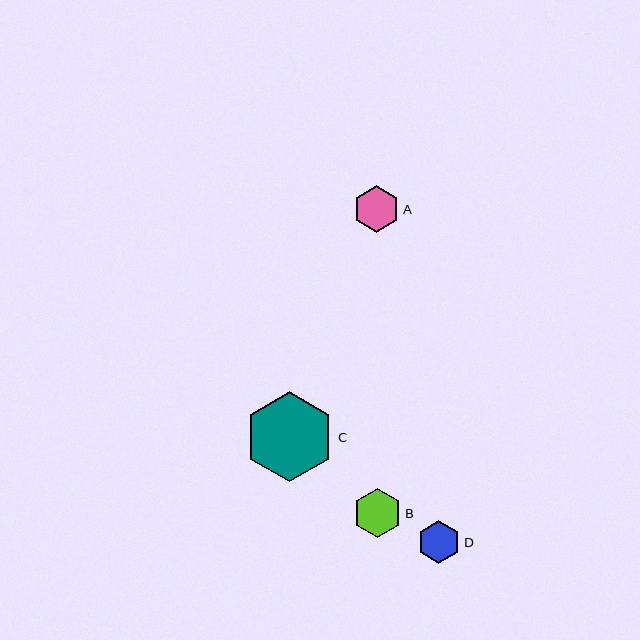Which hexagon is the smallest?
Hexagon D is the smallest with a size of approximately 43 pixels.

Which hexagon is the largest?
Hexagon C is the largest with a size of approximately 90 pixels.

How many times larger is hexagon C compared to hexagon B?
Hexagon C is approximately 1.9 times the size of hexagon B.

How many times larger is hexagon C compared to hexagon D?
Hexagon C is approximately 2.1 times the size of hexagon D.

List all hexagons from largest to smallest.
From largest to smallest: C, B, A, D.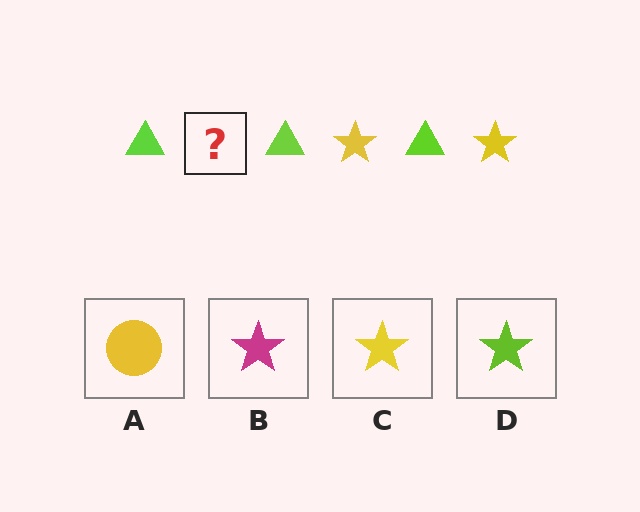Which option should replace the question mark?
Option C.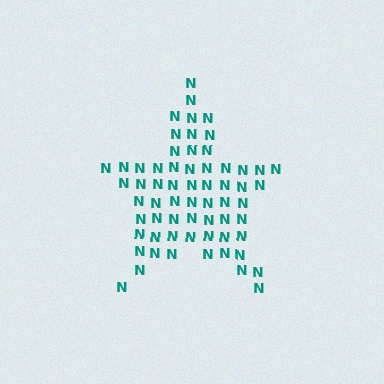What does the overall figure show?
The overall figure shows a star.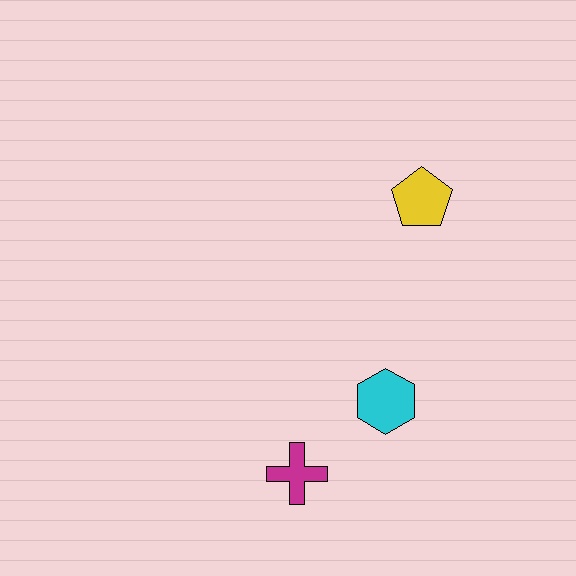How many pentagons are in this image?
There is 1 pentagon.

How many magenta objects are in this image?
There is 1 magenta object.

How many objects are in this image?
There are 3 objects.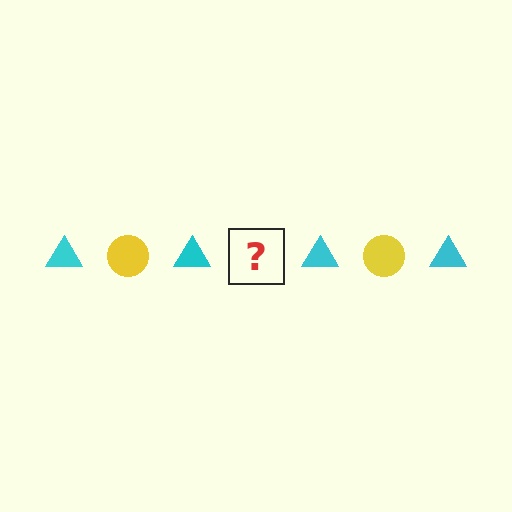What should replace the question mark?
The question mark should be replaced with a yellow circle.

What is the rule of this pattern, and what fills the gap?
The rule is that the pattern alternates between cyan triangle and yellow circle. The gap should be filled with a yellow circle.